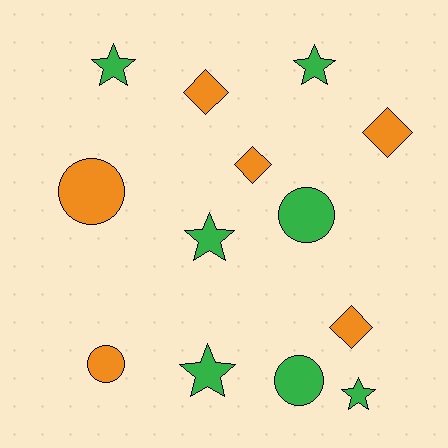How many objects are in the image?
There are 13 objects.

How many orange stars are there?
There are no orange stars.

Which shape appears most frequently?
Star, with 5 objects.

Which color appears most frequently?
Green, with 7 objects.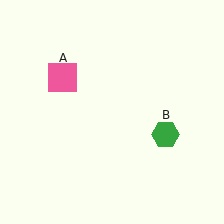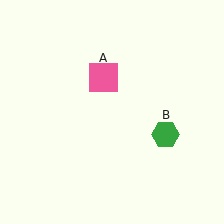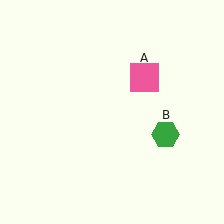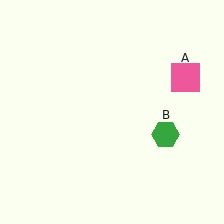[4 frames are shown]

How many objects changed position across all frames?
1 object changed position: pink square (object A).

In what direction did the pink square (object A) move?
The pink square (object A) moved right.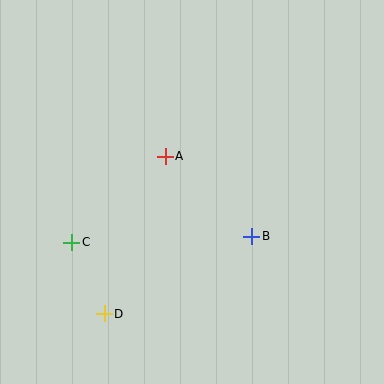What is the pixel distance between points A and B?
The distance between A and B is 118 pixels.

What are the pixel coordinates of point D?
Point D is at (104, 314).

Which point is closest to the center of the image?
Point A at (165, 156) is closest to the center.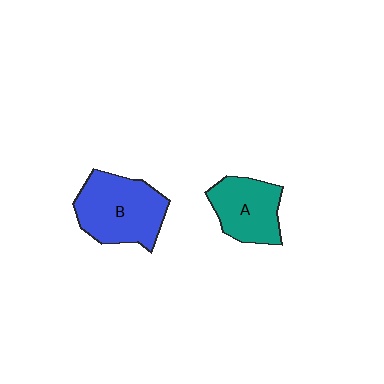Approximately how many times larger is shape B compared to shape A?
Approximately 1.3 times.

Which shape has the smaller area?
Shape A (teal).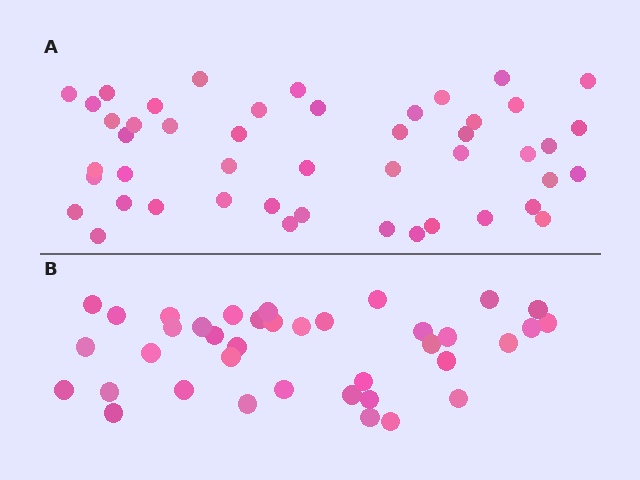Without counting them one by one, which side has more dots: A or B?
Region A (the top region) has more dots.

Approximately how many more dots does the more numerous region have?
Region A has roughly 8 or so more dots than region B.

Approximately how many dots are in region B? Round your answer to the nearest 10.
About 40 dots. (The exact count is 38, which rounds to 40.)